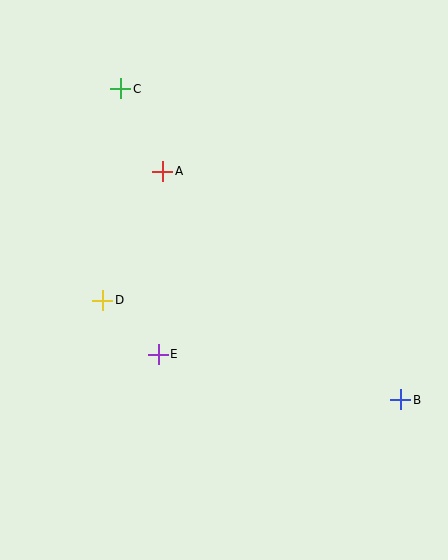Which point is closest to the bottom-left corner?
Point E is closest to the bottom-left corner.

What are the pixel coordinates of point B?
Point B is at (401, 400).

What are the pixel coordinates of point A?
Point A is at (163, 171).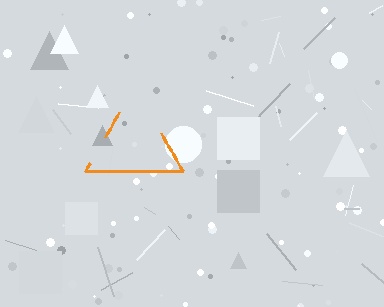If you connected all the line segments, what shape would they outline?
They would outline a triangle.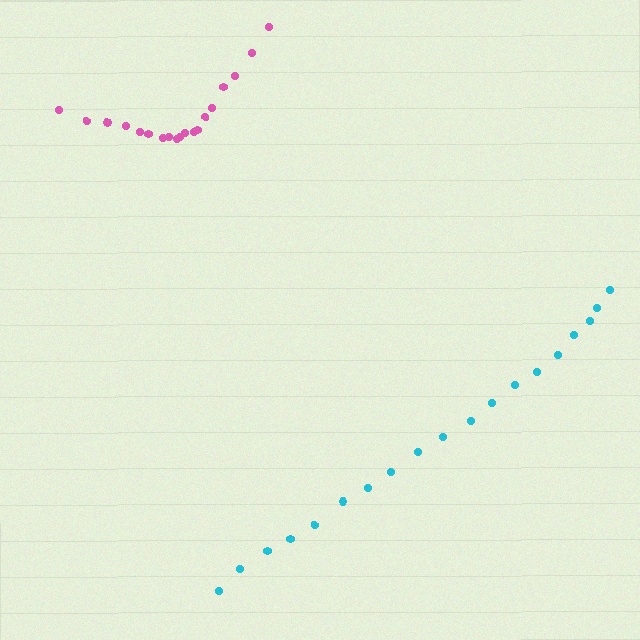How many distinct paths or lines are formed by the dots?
There are 2 distinct paths.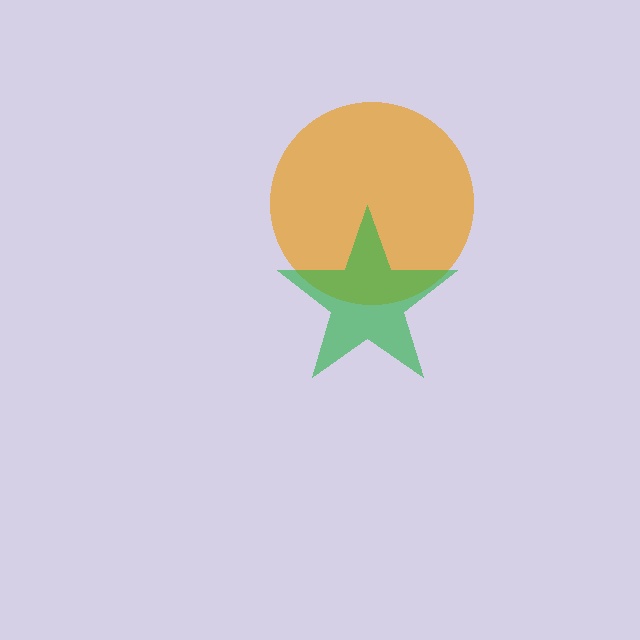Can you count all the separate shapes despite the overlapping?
Yes, there are 2 separate shapes.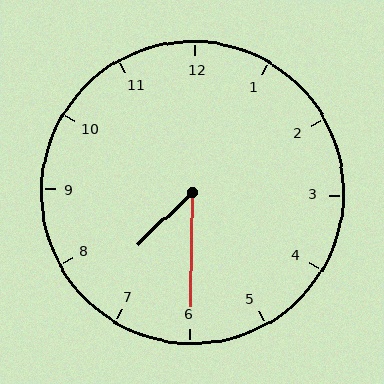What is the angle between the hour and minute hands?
Approximately 45 degrees.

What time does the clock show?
7:30.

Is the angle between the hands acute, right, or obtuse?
It is acute.